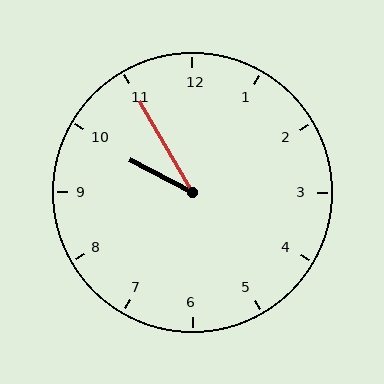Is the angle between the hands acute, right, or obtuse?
It is acute.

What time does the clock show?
9:55.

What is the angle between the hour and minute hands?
Approximately 32 degrees.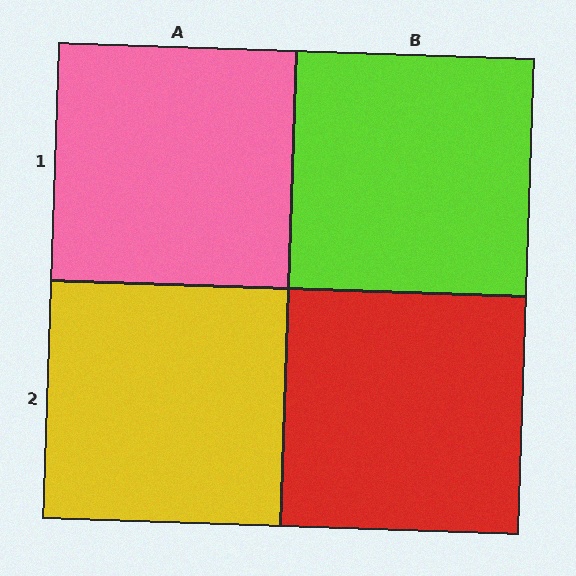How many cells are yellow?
1 cell is yellow.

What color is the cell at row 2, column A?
Yellow.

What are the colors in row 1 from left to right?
Pink, lime.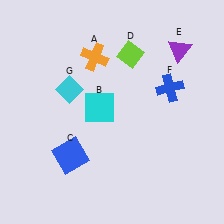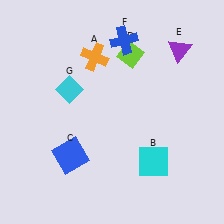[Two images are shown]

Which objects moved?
The objects that moved are: the cyan square (B), the blue cross (F).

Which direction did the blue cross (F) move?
The blue cross (F) moved up.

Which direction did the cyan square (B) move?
The cyan square (B) moved right.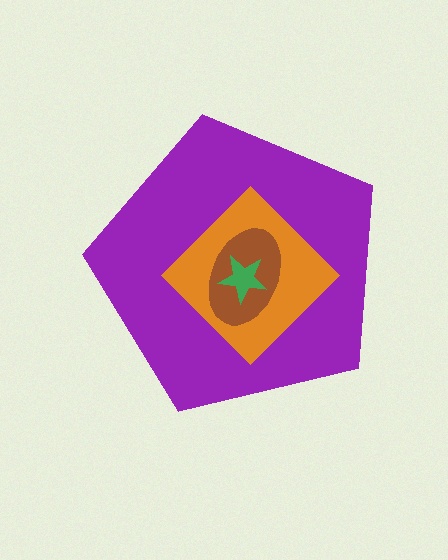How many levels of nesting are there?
4.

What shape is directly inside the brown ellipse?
The green star.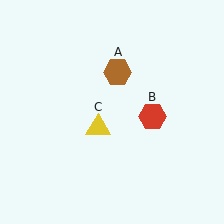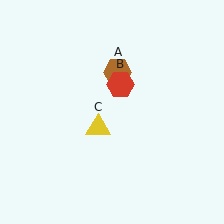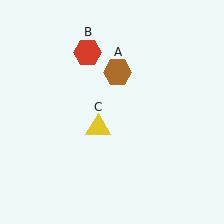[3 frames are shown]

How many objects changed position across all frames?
1 object changed position: red hexagon (object B).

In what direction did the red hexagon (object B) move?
The red hexagon (object B) moved up and to the left.